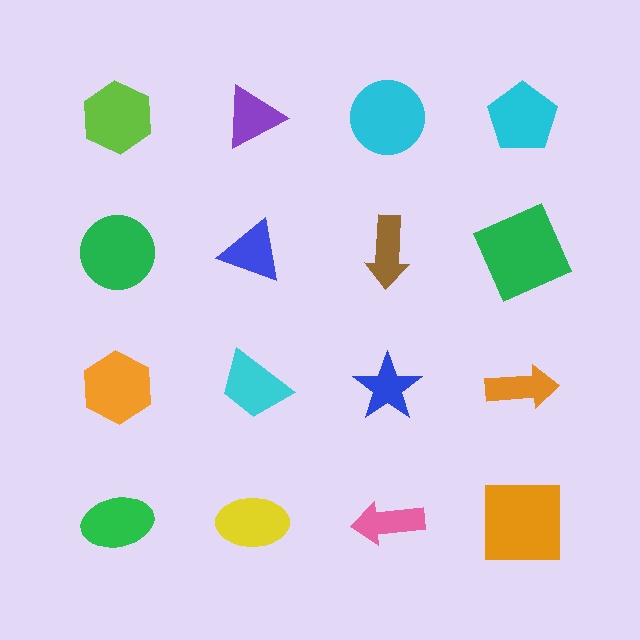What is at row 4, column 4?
An orange square.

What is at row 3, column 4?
An orange arrow.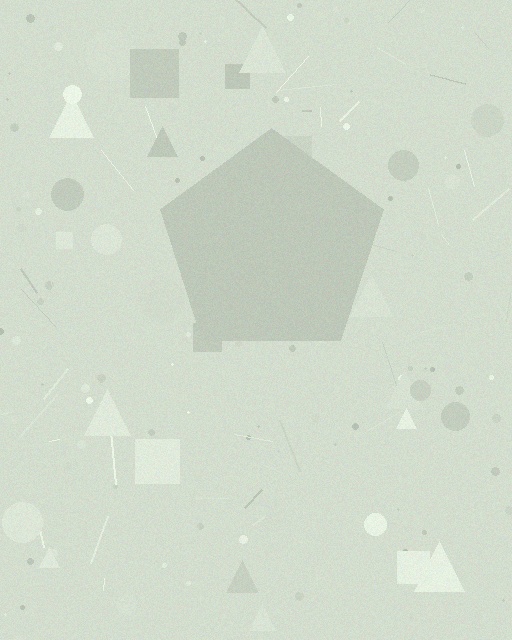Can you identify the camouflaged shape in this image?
The camouflaged shape is a pentagon.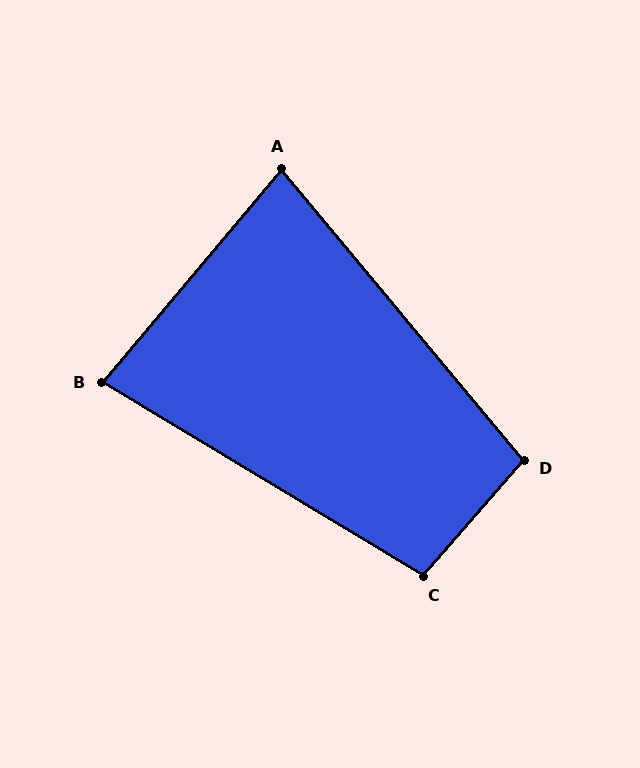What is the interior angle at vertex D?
Approximately 99 degrees (obtuse).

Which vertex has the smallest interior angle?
A, at approximately 80 degrees.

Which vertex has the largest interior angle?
C, at approximately 100 degrees.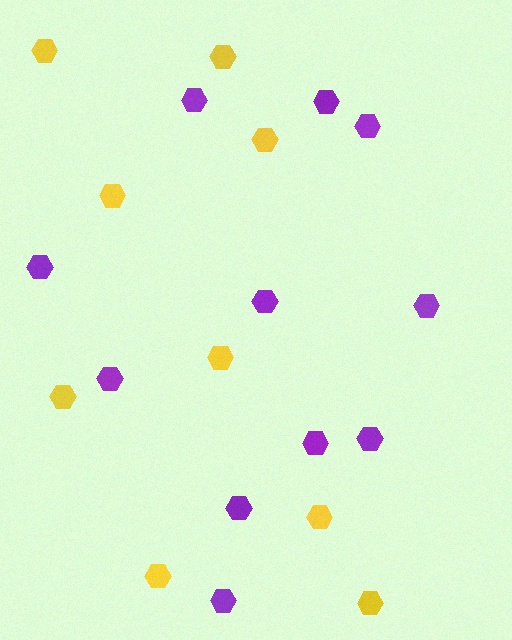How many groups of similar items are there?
There are 2 groups: one group of yellow hexagons (9) and one group of purple hexagons (11).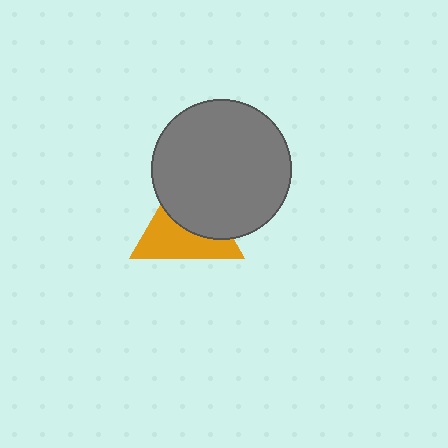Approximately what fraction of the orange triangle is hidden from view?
Roughly 48% of the orange triangle is hidden behind the gray circle.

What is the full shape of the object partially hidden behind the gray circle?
The partially hidden object is an orange triangle.